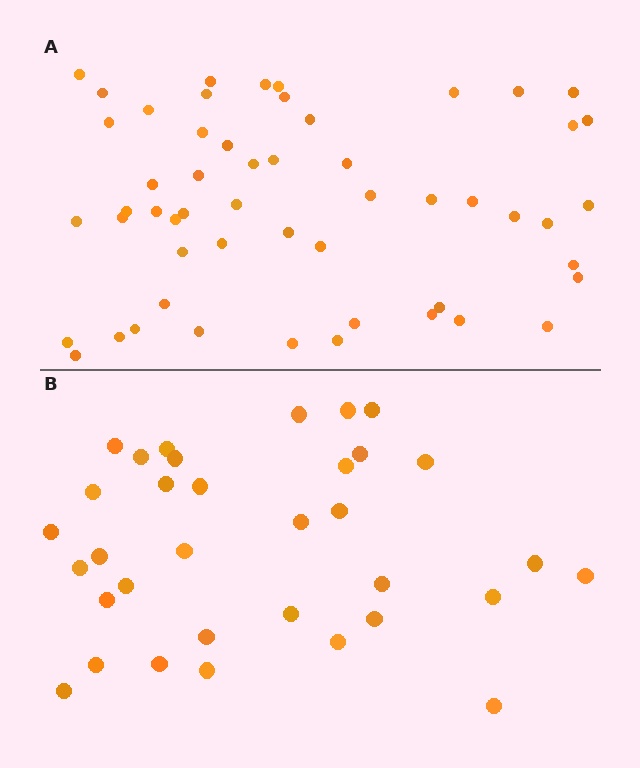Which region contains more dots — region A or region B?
Region A (the top region) has more dots.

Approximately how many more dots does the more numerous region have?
Region A has approximately 20 more dots than region B.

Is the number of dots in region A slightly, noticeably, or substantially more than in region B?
Region A has substantially more. The ratio is roughly 1.6 to 1.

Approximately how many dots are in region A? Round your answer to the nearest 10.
About 50 dots. (The exact count is 54, which rounds to 50.)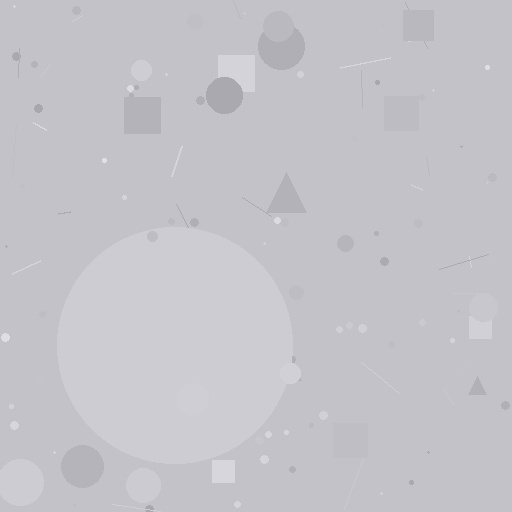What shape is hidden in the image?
A circle is hidden in the image.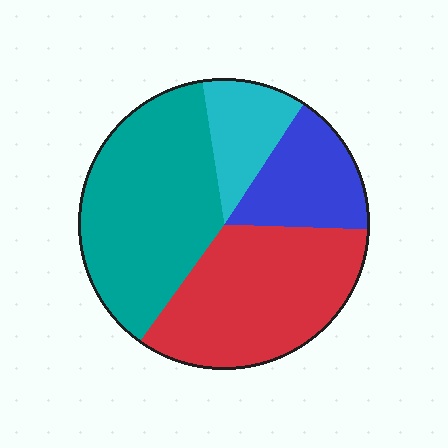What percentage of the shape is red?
Red takes up about one third (1/3) of the shape.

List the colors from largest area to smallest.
From largest to smallest: teal, red, blue, cyan.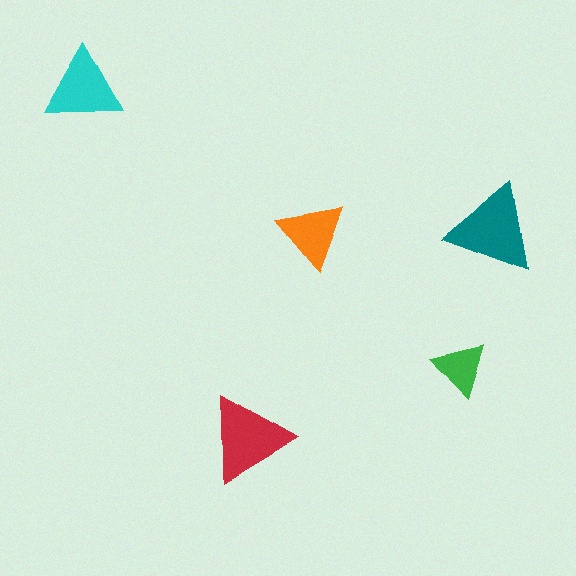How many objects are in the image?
There are 5 objects in the image.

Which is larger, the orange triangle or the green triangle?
The orange one.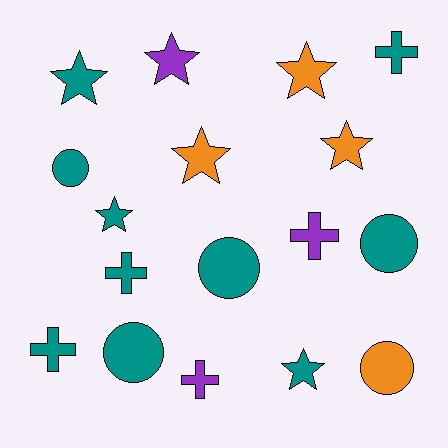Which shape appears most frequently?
Star, with 7 objects.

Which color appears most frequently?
Teal, with 10 objects.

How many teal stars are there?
There are 3 teal stars.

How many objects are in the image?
There are 17 objects.